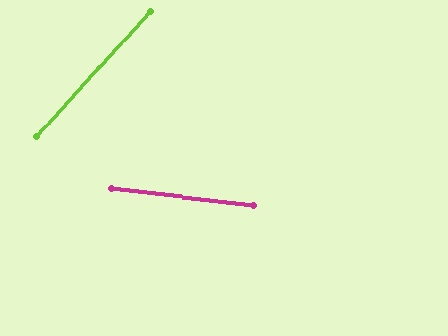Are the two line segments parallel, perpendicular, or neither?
Neither parallel nor perpendicular — they differ by about 55°.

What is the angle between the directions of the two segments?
Approximately 55 degrees.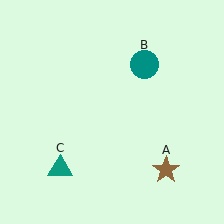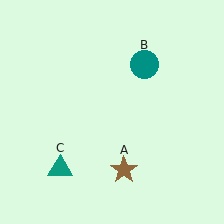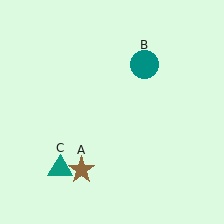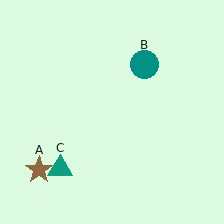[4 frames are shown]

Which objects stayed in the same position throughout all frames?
Teal circle (object B) and teal triangle (object C) remained stationary.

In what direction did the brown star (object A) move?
The brown star (object A) moved left.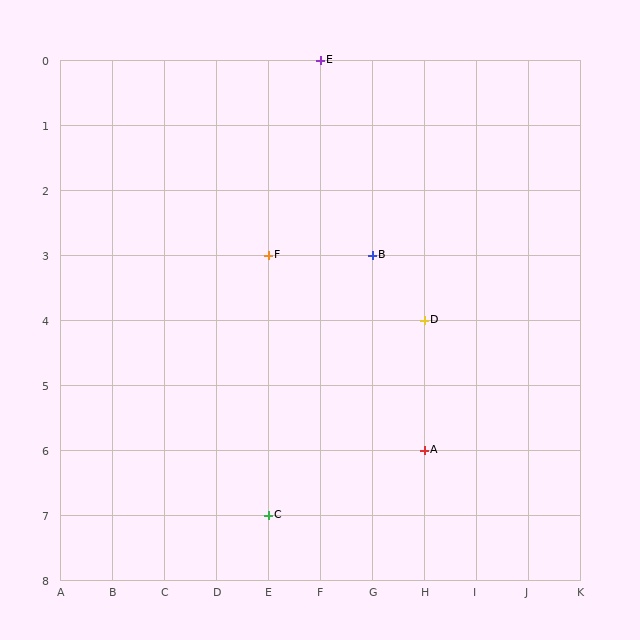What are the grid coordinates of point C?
Point C is at grid coordinates (E, 7).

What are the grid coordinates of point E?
Point E is at grid coordinates (F, 0).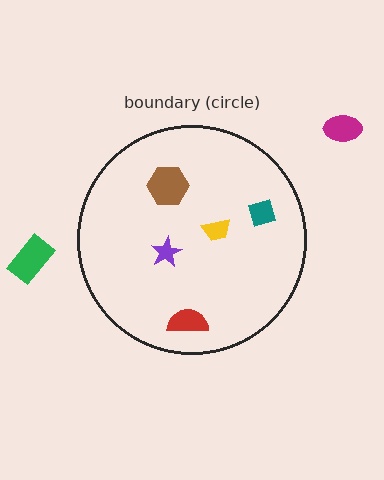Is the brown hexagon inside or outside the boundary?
Inside.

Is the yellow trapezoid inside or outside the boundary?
Inside.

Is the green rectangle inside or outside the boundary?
Outside.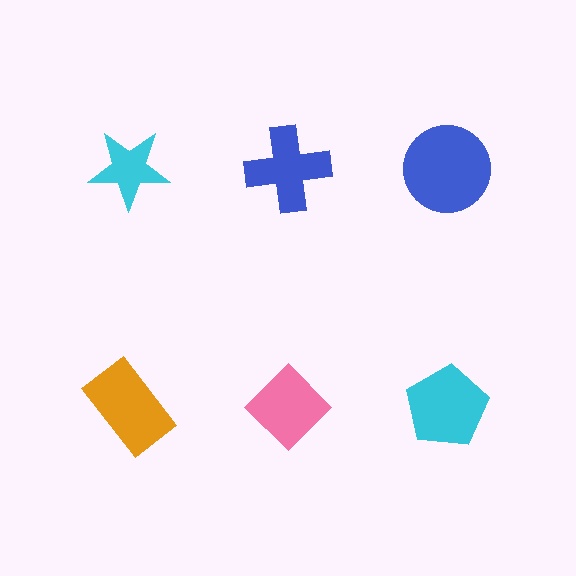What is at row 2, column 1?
An orange rectangle.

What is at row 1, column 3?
A blue circle.